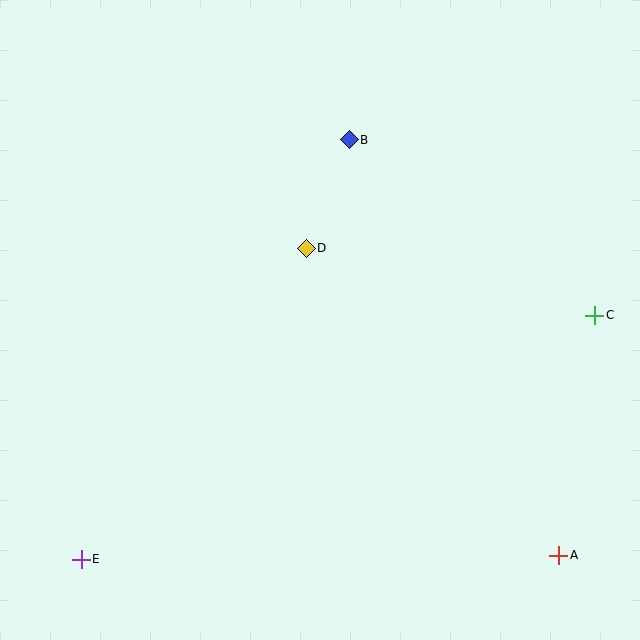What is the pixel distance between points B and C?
The distance between B and C is 302 pixels.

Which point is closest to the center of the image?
Point D at (306, 248) is closest to the center.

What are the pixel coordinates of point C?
Point C is at (595, 315).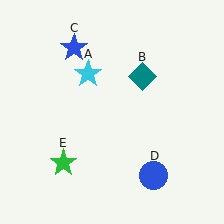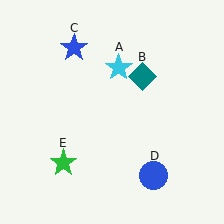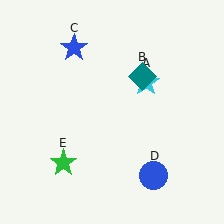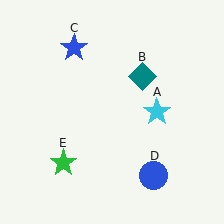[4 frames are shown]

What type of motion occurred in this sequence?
The cyan star (object A) rotated clockwise around the center of the scene.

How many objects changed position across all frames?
1 object changed position: cyan star (object A).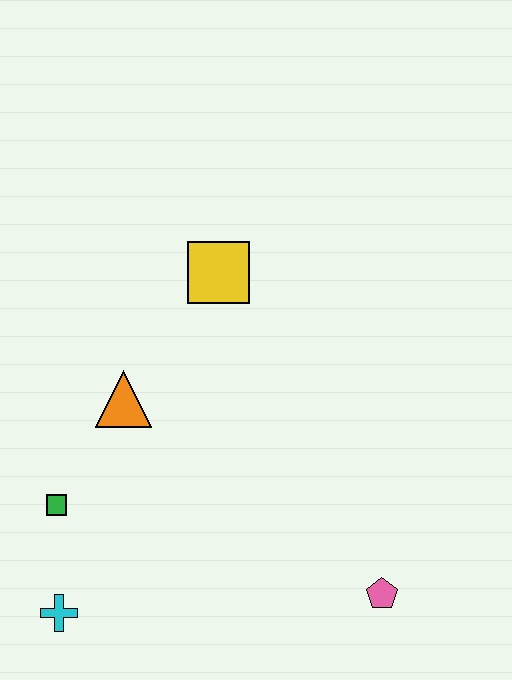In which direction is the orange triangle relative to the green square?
The orange triangle is above the green square.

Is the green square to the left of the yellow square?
Yes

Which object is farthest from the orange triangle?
The pink pentagon is farthest from the orange triangle.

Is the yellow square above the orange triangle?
Yes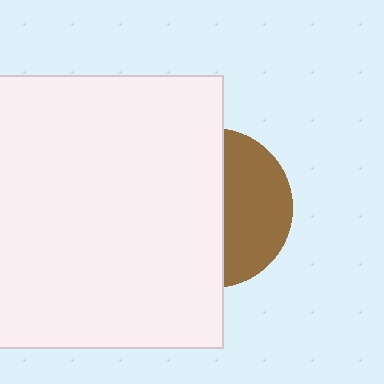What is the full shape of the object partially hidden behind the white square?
The partially hidden object is a brown circle.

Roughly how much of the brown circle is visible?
A small part of it is visible (roughly 42%).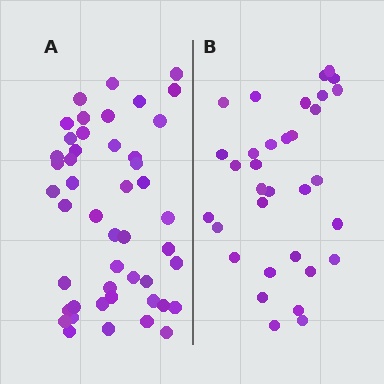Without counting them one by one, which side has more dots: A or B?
Region A (the left region) has more dots.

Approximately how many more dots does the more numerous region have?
Region A has approximately 15 more dots than region B.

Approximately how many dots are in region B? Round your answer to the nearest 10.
About 30 dots. (The exact count is 33, which rounds to 30.)